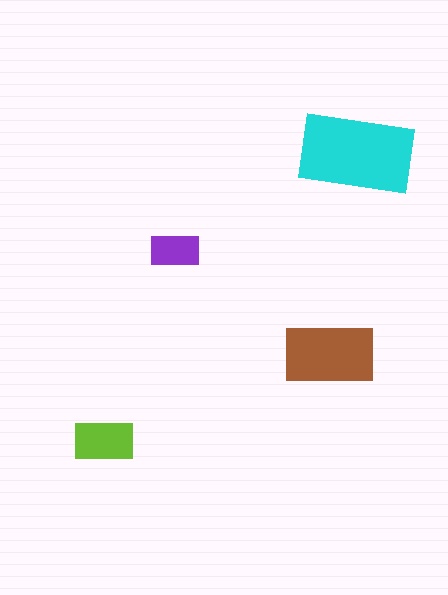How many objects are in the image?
There are 4 objects in the image.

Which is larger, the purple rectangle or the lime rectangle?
The lime one.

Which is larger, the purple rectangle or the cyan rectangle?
The cyan one.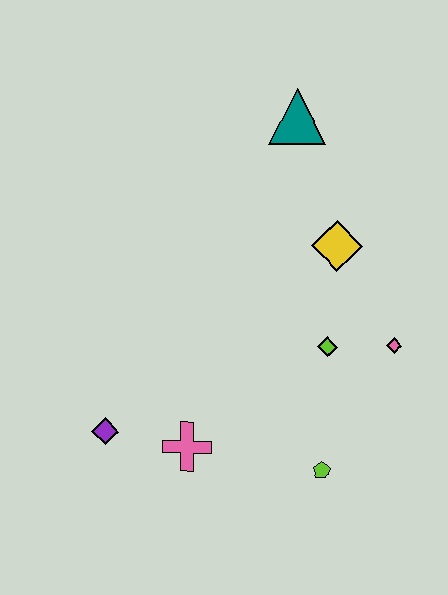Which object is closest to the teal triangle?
The yellow diamond is closest to the teal triangle.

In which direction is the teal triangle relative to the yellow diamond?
The teal triangle is above the yellow diamond.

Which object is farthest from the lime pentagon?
The teal triangle is farthest from the lime pentagon.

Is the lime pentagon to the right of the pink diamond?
No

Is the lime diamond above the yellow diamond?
No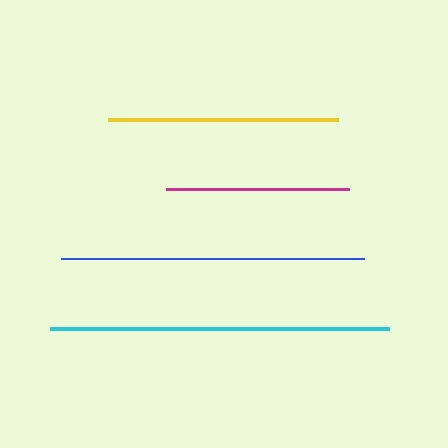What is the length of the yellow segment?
The yellow segment is approximately 230 pixels long.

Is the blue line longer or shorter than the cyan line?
The cyan line is longer than the blue line.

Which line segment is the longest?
The cyan line is the longest at approximately 339 pixels.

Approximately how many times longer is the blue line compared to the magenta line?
The blue line is approximately 1.7 times the length of the magenta line.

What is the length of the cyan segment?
The cyan segment is approximately 339 pixels long.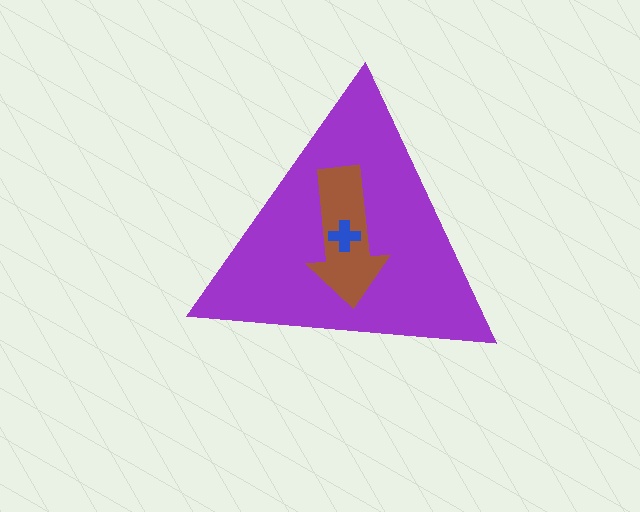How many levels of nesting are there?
3.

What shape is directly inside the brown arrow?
The blue cross.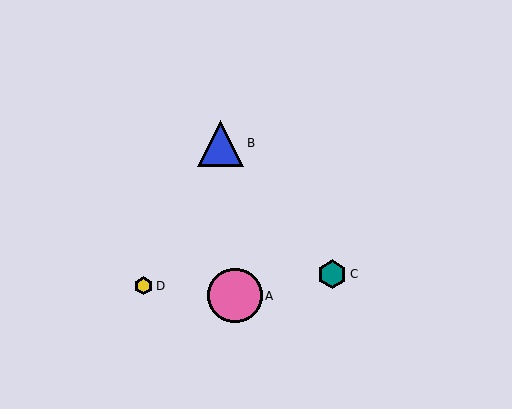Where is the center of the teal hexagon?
The center of the teal hexagon is at (332, 274).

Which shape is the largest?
The pink circle (labeled A) is the largest.